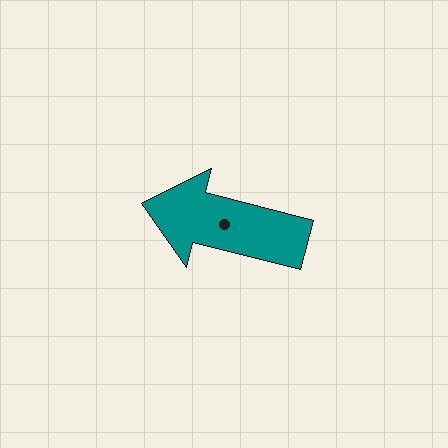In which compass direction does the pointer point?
West.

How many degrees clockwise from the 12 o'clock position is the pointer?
Approximately 284 degrees.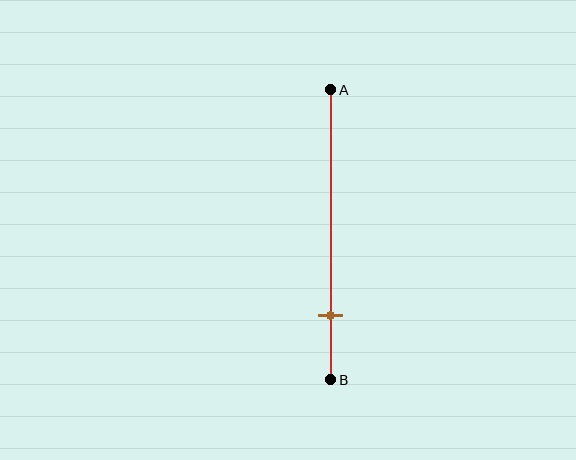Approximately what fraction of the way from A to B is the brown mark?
The brown mark is approximately 80% of the way from A to B.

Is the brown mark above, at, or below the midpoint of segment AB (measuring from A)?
The brown mark is below the midpoint of segment AB.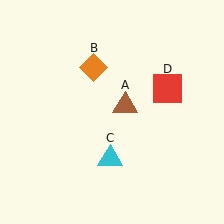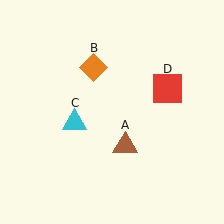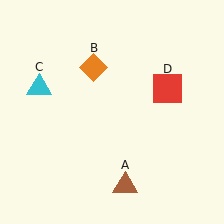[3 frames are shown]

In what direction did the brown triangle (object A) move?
The brown triangle (object A) moved down.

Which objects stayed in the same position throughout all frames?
Orange diamond (object B) and red square (object D) remained stationary.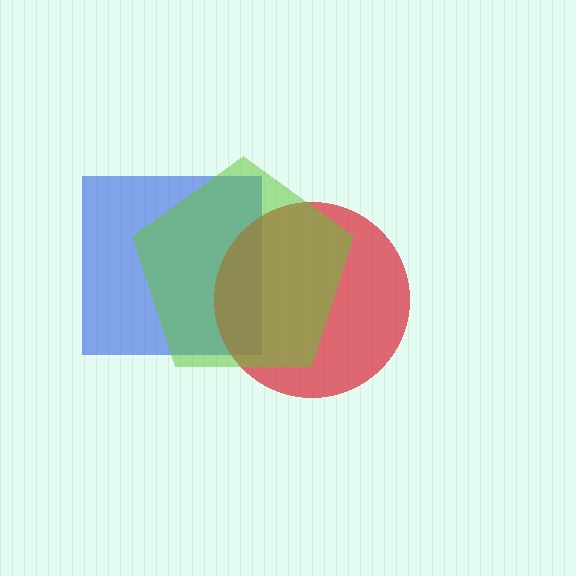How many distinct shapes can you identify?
There are 3 distinct shapes: a blue square, a red circle, a lime pentagon.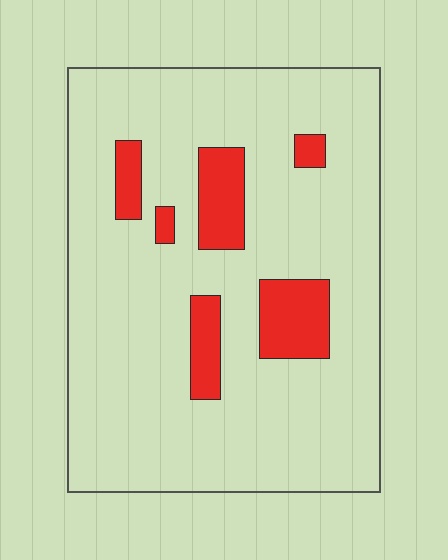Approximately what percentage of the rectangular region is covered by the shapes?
Approximately 15%.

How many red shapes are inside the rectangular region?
6.